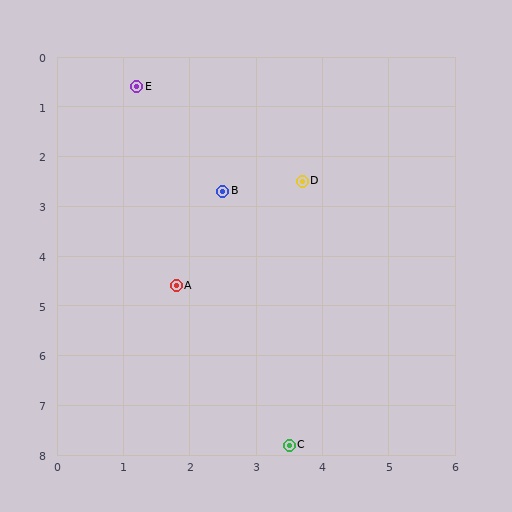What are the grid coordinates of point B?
Point B is at approximately (2.5, 2.7).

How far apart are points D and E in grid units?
Points D and E are about 3.1 grid units apart.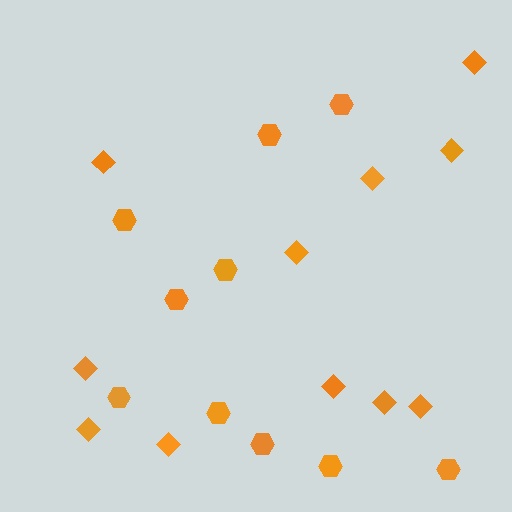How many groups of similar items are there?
There are 2 groups: one group of diamonds (11) and one group of hexagons (10).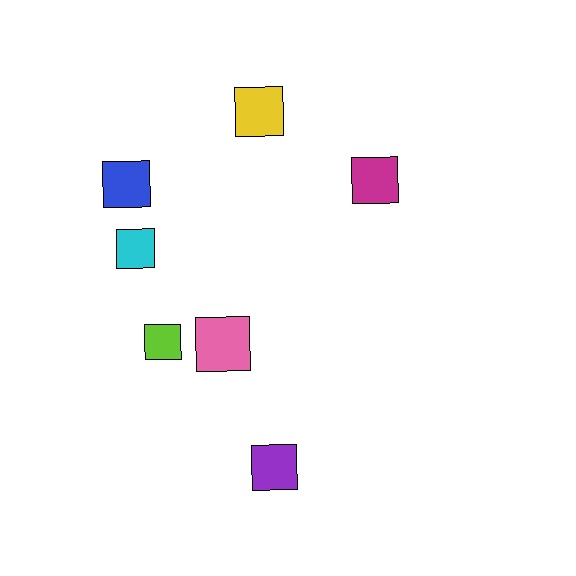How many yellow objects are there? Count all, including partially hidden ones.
There is 1 yellow object.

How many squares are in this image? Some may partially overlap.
There are 7 squares.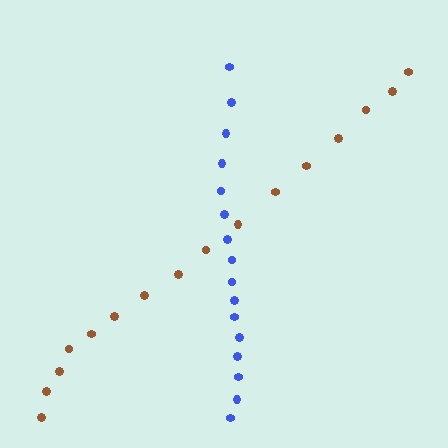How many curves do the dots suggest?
There are 2 distinct paths.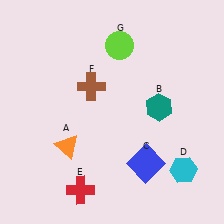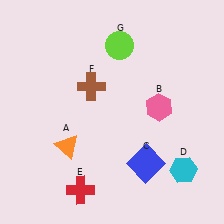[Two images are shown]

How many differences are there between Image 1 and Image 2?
There is 1 difference between the two images.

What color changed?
The hexagon (B) changed from teal in Image 1 to pink in Image 2.